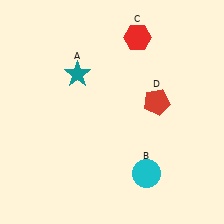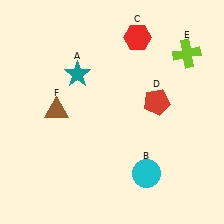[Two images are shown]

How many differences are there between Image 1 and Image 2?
There are 2 differences between the two images.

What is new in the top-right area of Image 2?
A lime cross (E) was added in the top-right area of Image 2.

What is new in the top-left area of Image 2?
A brown triangle (F) was added in the top-left area of Image 2.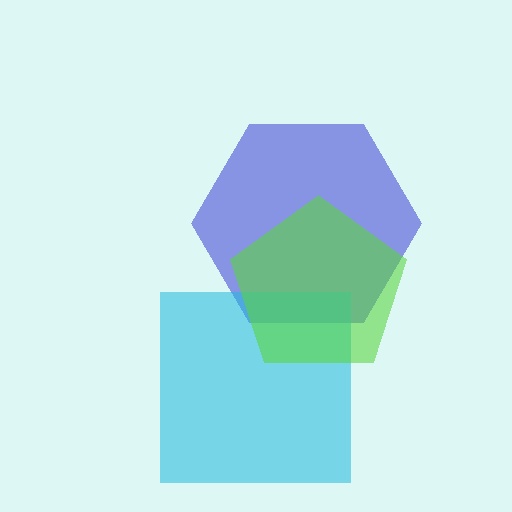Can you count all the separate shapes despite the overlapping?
Yes, there are 3 separate shapes.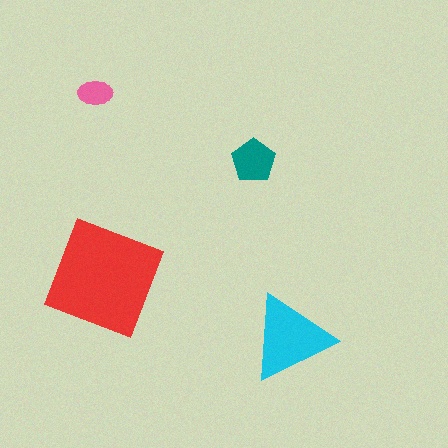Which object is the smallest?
The pink ellipse.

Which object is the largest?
The red square.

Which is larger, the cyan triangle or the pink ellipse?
The cyan triangle.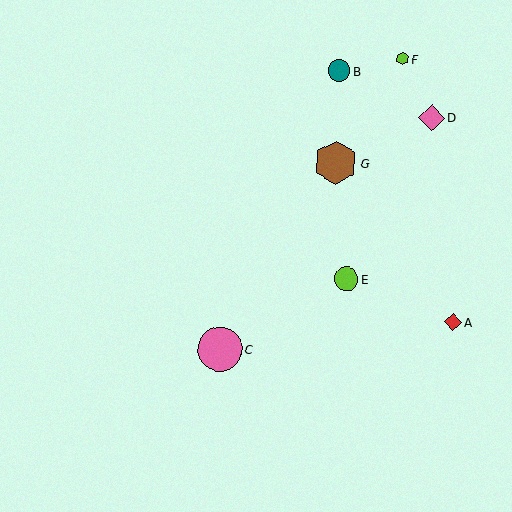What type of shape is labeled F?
Shape F is a lime hexagon.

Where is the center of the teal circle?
The center of the teal circle is at (339, 71).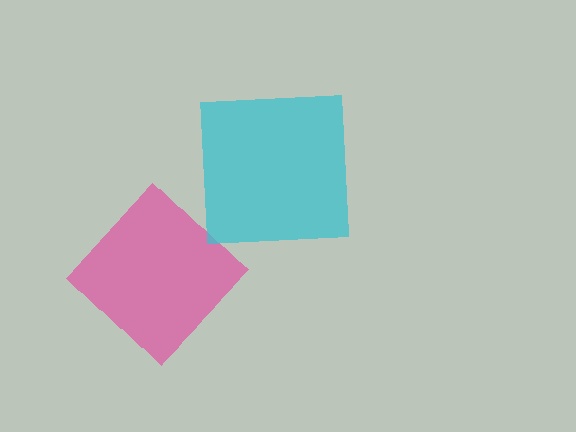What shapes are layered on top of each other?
The layered shapes are: a pink diamond, a cyan square.